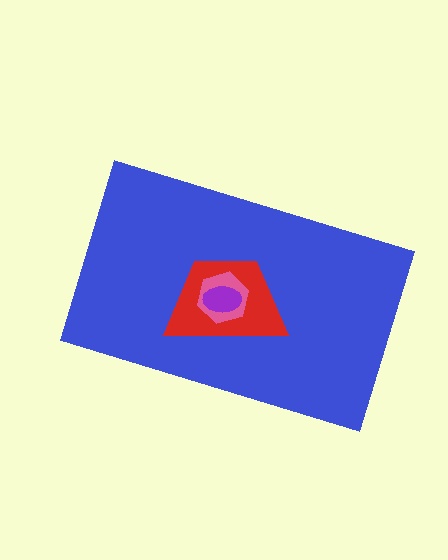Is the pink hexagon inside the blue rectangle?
Yes.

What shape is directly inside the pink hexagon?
The purple ellipse.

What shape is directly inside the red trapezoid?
The pink hexagon.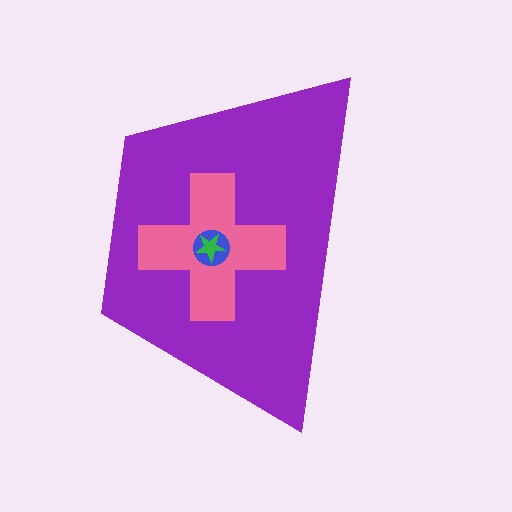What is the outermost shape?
The purple trapezoid.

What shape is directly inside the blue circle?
The green star.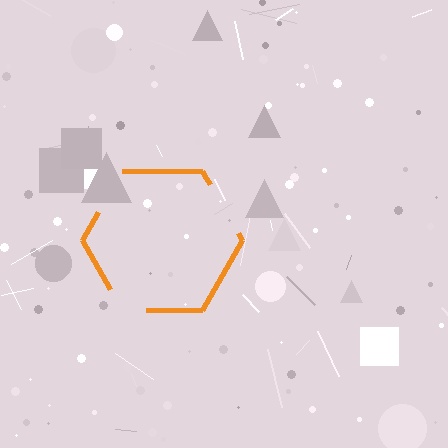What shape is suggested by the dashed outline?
The dashed outline suggests a hexagon.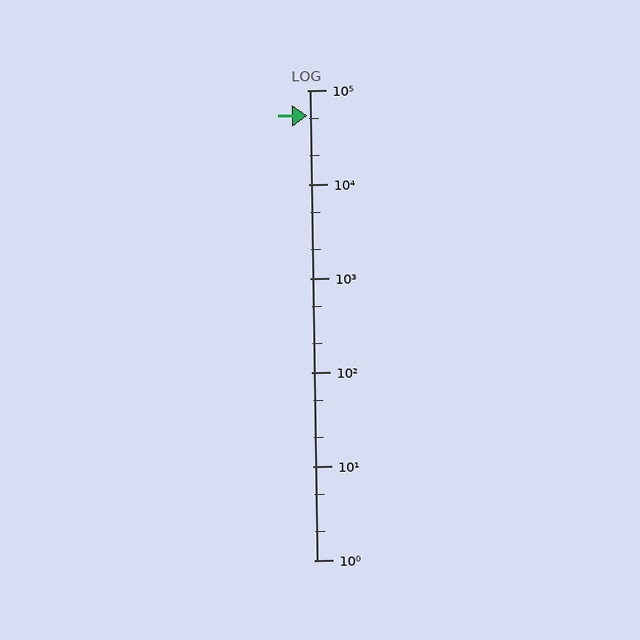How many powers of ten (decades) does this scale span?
The scale spans 5 decades, from 1 to 100000.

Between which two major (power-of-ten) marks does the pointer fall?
The pointer is between 10000 and 100000.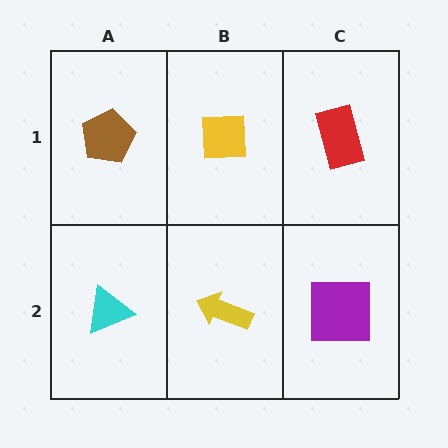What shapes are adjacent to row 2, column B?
A yellow square (row 1, column B), a cyan triangle (row 2, column A), a purple square (row 2, column C).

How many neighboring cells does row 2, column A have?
2.